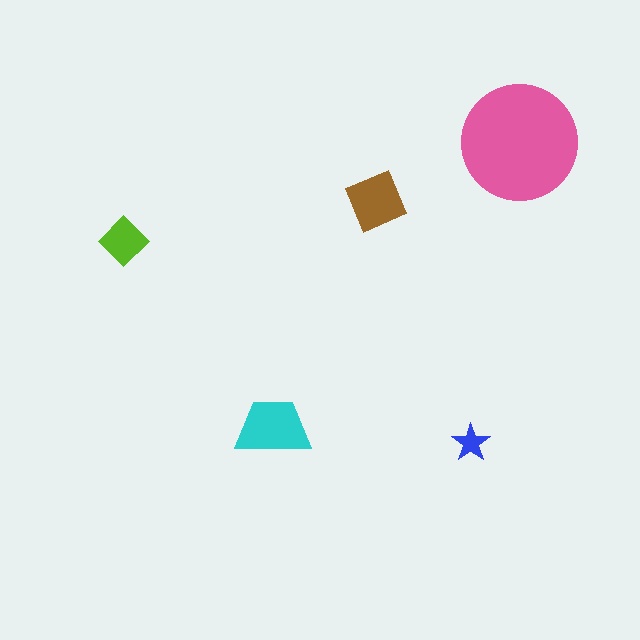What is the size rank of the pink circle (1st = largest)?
1st.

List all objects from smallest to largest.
The blue star, the lime diamond, the brown square, the cyan trapezoid, the pink circle.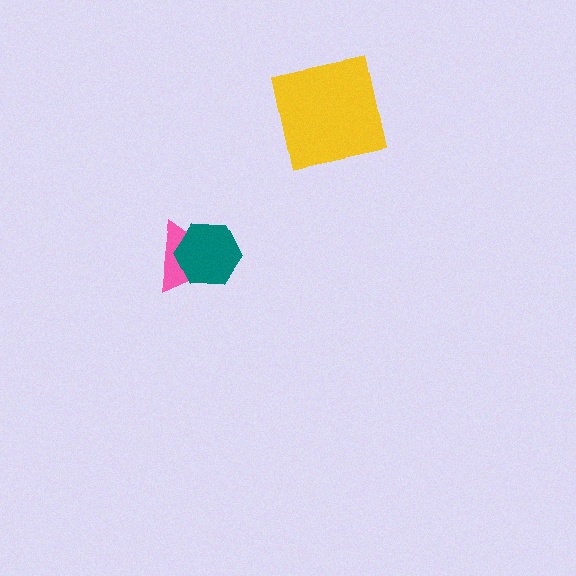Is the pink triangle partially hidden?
Yes, it is partially covered by another shape.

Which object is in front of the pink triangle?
The teal hexagon is in front of the pink triangle.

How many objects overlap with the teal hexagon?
1 object overlaps with the teal hexagon.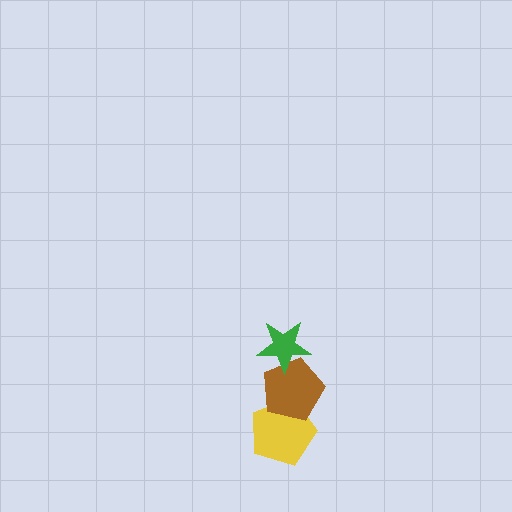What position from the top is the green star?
The green star is 1st from the top.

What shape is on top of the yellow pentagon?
The brown pentagon is on top of the yellow pentagon.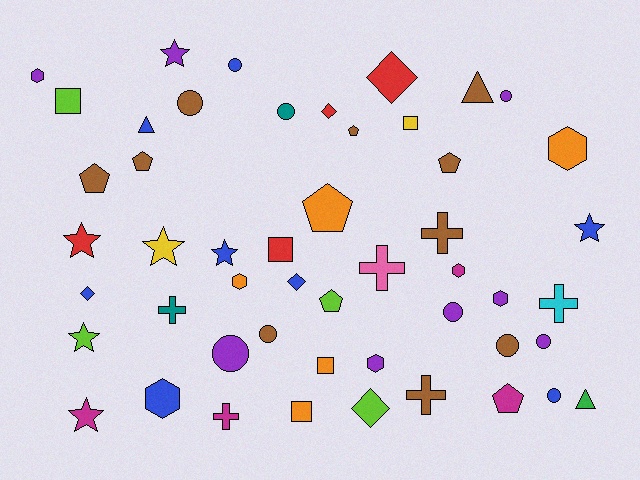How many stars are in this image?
There are 7 stars.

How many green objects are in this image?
There is 1 green object.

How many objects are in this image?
There are 50 objects.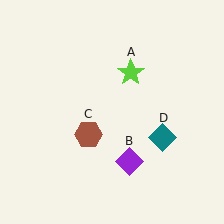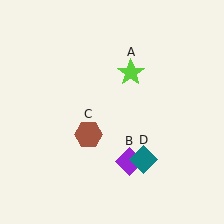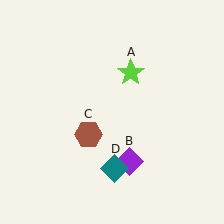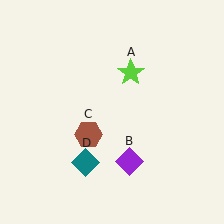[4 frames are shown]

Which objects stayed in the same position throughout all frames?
Lime star (object A) and purple diamond (object B) and brown hexagon (object C) remained stationary.